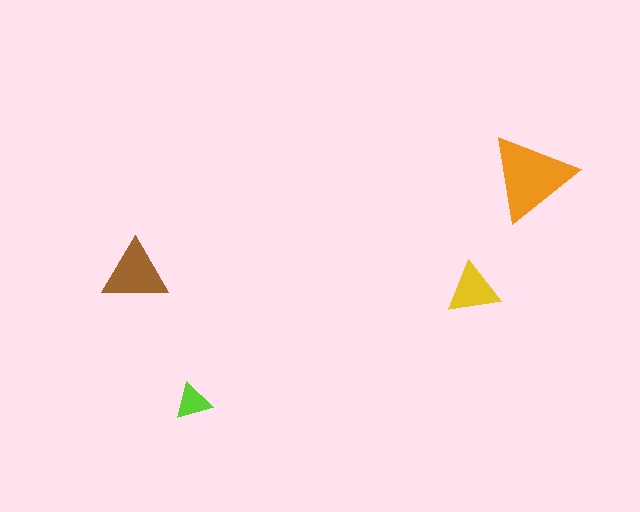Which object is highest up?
The orange triangle is topmost.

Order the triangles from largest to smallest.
the orange one, the brown one, the yellow one, the lime one.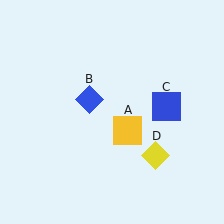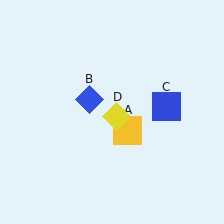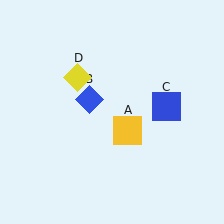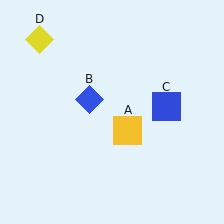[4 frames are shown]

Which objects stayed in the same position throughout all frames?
Yellow square (object A) and blue diamond (object B) and blue square (object C) remained stationary.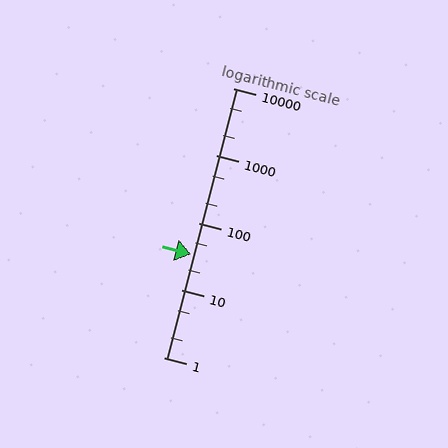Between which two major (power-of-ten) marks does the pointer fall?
The pointer is between 10 and 100.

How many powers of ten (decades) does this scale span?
The scale spans 4 decades, from 1 to 10000.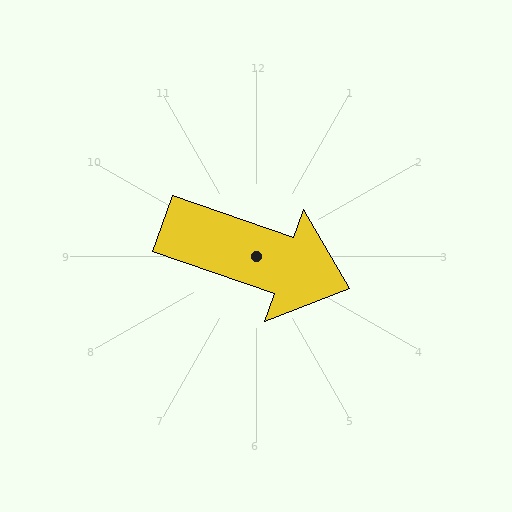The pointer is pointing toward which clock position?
Roughly 4 o'clock.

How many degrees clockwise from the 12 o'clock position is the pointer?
Approximately 109 degrees.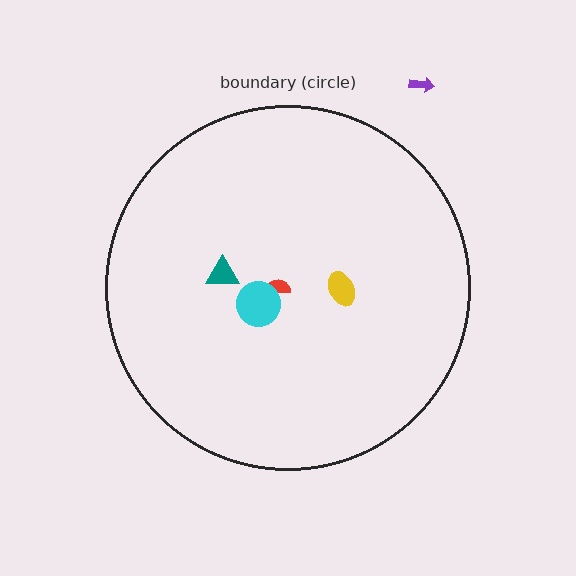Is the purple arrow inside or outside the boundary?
Outside.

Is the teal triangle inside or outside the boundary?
Inside.